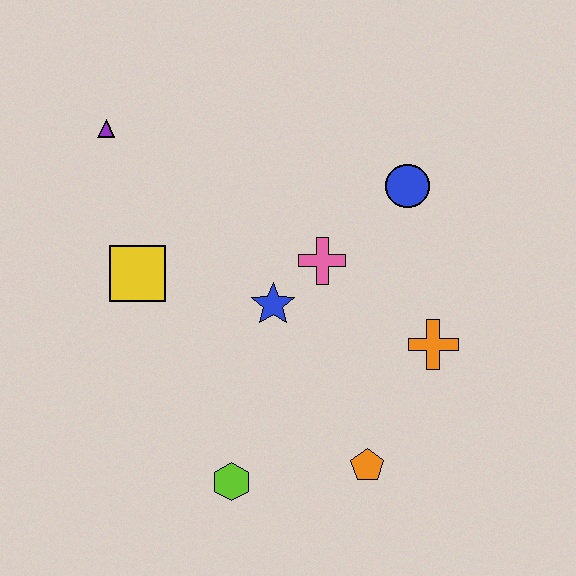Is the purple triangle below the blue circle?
No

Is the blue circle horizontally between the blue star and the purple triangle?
No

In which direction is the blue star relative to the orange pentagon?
The blue star is above the orange pentagon.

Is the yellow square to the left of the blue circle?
Yes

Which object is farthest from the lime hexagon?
The purple triangle is farthest from the lime hexagon.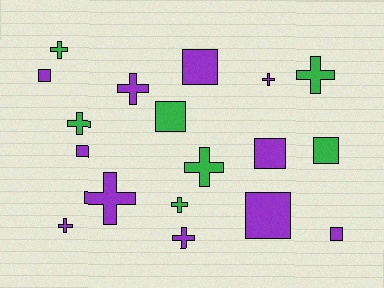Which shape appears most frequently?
Cross, with 10 objects.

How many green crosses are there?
There are 5 green crosses.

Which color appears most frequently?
Purple, with 11 objects.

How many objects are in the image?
There are 18 objects.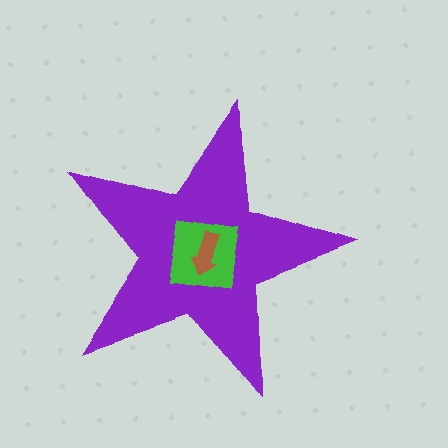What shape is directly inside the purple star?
The green square.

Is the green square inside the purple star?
Yes.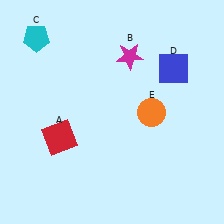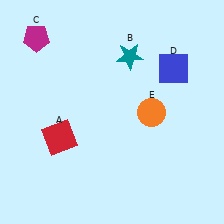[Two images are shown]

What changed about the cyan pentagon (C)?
In Image 1, C is cyan. In Image 2, it changed to magenta.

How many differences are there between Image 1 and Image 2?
There are 2 differences between the two images.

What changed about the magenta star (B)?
In Image 1, B is magenta. In Image 2, it changed to teal.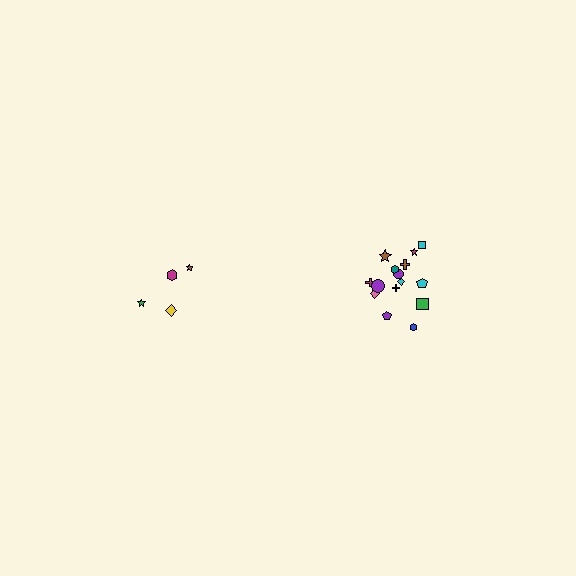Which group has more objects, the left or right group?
The right group.